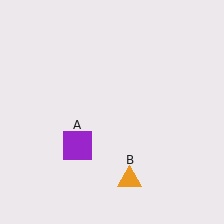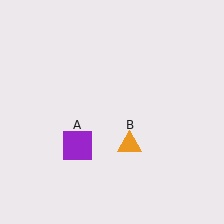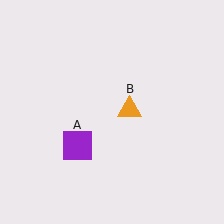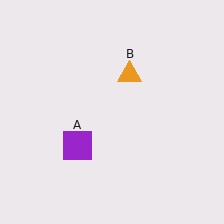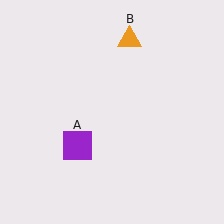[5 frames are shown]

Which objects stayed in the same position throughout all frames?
Purple square (object A) remained stationary.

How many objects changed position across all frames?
1 object changed position: orange triangle (object B).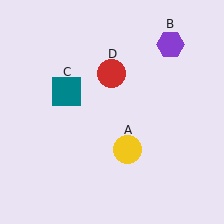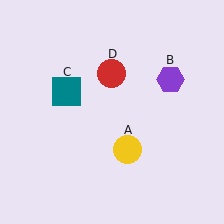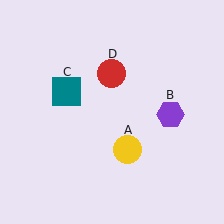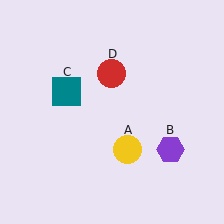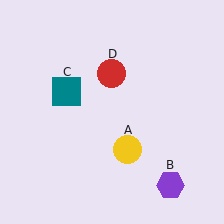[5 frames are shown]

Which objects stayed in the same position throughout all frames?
Yellow circle (object A) and teal square (object C) and red circle (object D) remained stationary.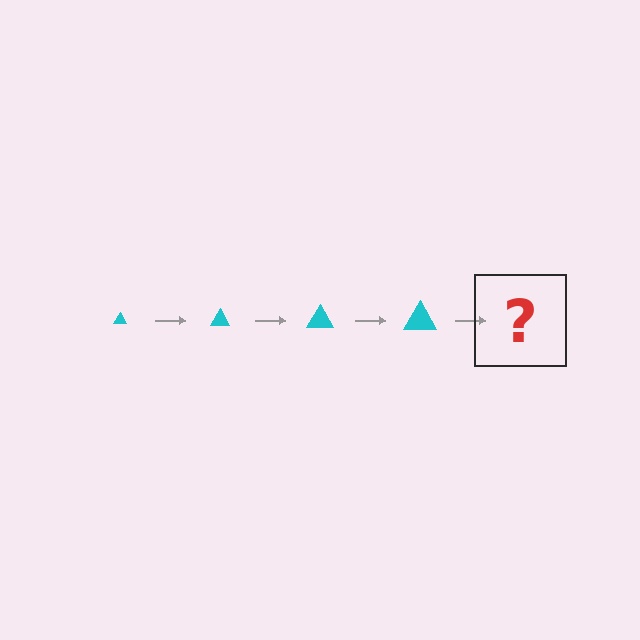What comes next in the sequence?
The next element should be a cyan triangle, larger than the previous one.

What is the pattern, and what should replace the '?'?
The pattern is that the triangle gets progressively larger each step. The '?' should be a cyan triangle, larger than the previous one.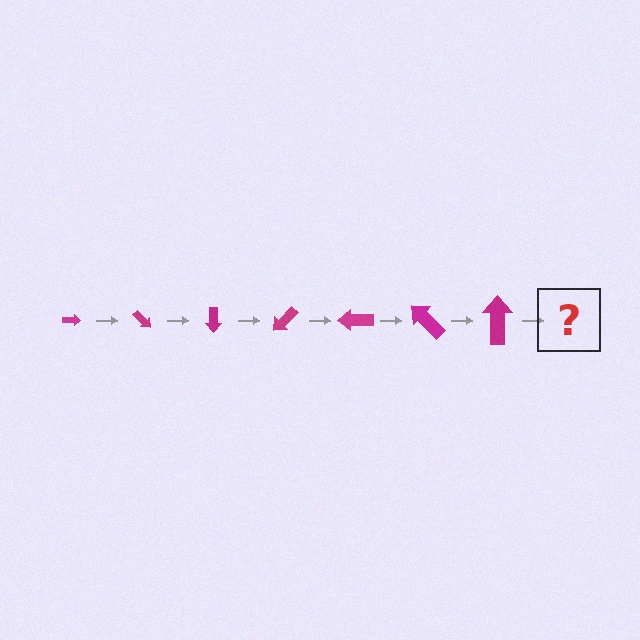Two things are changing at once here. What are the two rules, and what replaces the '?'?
The two rules are that the arrow grows larger each step and it rotates 45 degrees each step. The '?' should be an arrow, larger than the previous one and rotated 315 degrees from the start.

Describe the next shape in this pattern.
It should be an arrow, larger than the previous one and rotated 315 degrees from the start.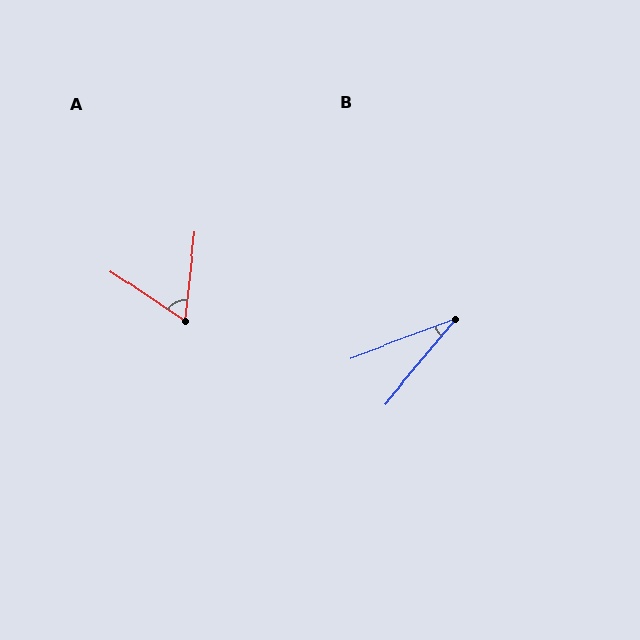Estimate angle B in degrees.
Approximately 30 degrees.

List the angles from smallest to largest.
B (30°), A (63°).